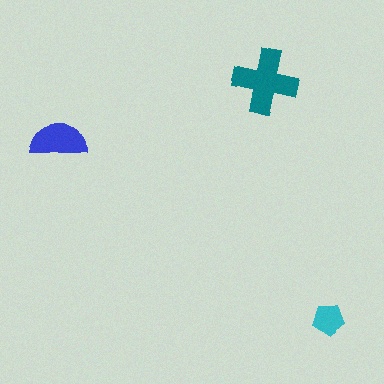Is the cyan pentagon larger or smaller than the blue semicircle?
Smaller.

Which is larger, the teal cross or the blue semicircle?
The teal cross.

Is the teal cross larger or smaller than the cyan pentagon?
Larger.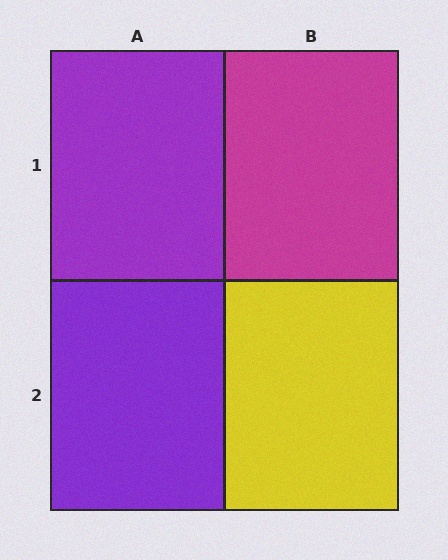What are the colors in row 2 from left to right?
Purple, yellow.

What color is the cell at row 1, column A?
Purple.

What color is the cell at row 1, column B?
Magenta.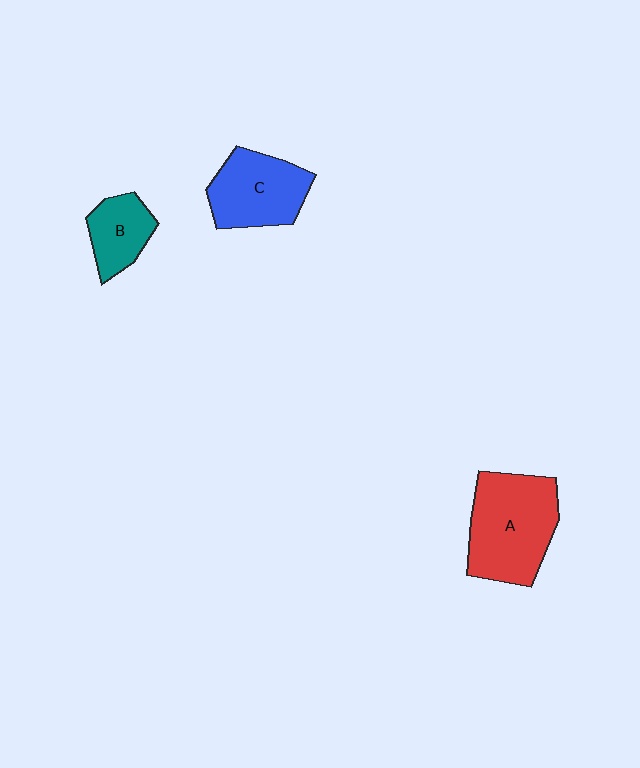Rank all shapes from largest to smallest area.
From largest to smallest: A (red), C (blue), B (teal).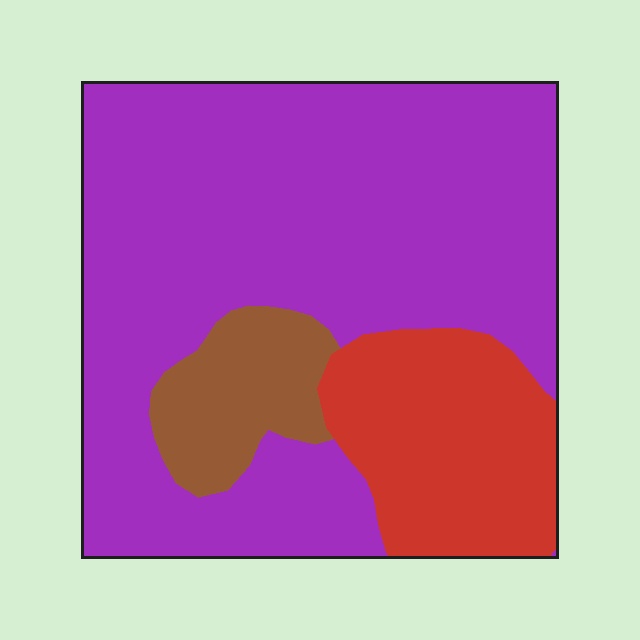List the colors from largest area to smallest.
From largest to smallest: purple, red, brown.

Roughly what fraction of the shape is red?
Red takes up about one fifth (1/5) of the shape.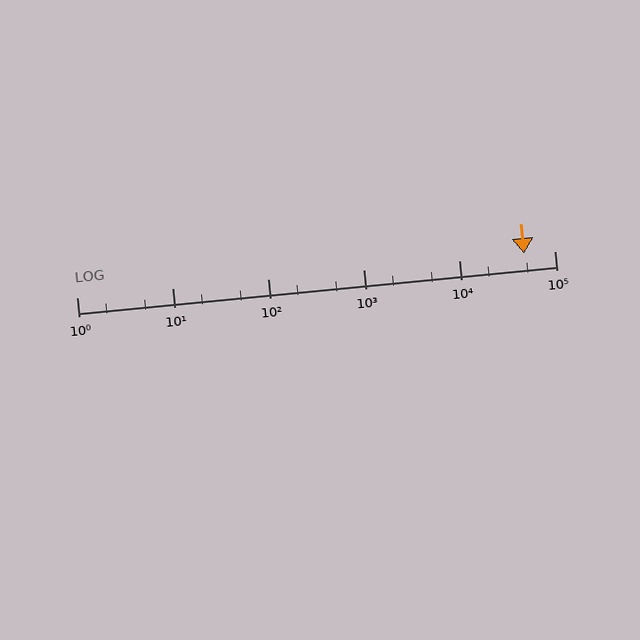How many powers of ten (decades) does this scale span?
The scale spans 5 decades, from 1 to 100000.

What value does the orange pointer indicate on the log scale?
The pointer indicates approximately 48000.